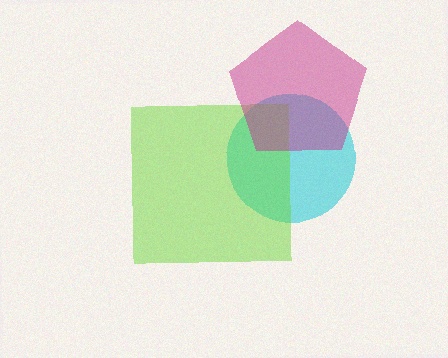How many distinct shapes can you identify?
There are 3 distinct shapes: a cyan circle, a lime square, a magenta pentagon.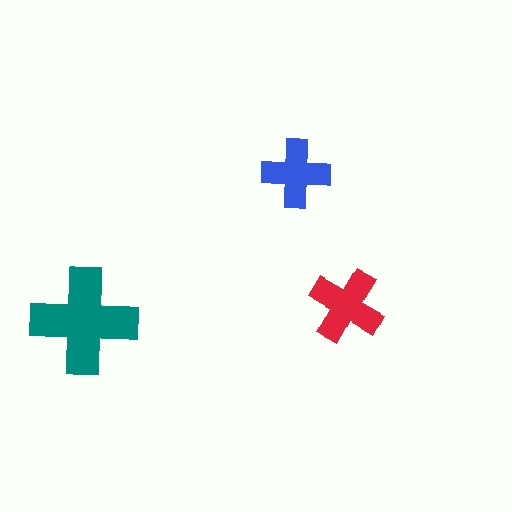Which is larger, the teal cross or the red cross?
The teal one.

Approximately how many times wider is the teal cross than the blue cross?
About 1.5 times wider.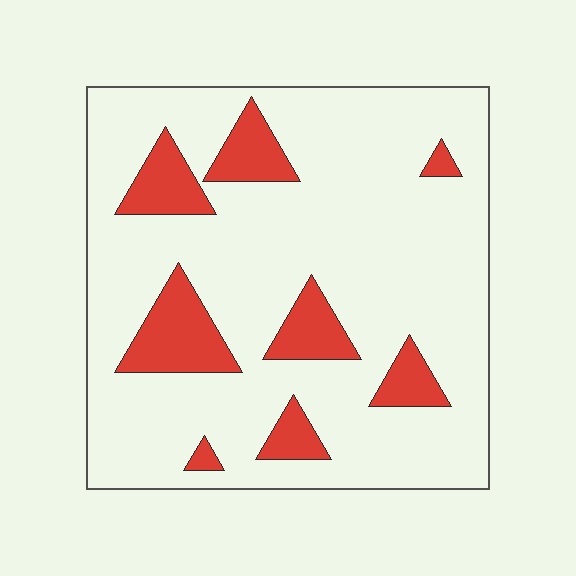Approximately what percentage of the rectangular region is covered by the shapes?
Approximately 15%.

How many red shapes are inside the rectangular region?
8.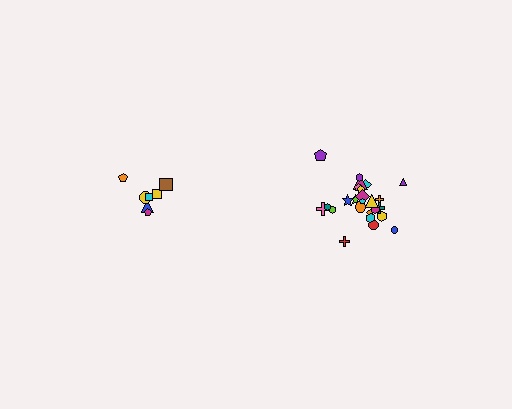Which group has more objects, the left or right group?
The right group.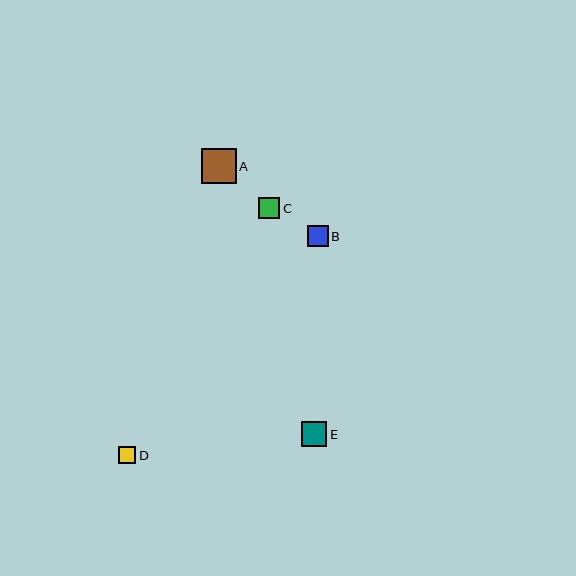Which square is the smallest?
Square D is the smallest with a size of approximately 18 pixels.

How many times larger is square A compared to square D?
Square A is approximately 1.9 times the size of square D.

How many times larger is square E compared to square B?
Square E is approximately 1.2 times the size of square B.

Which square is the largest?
Square A is the largest with a size of approximately 34 pixels.